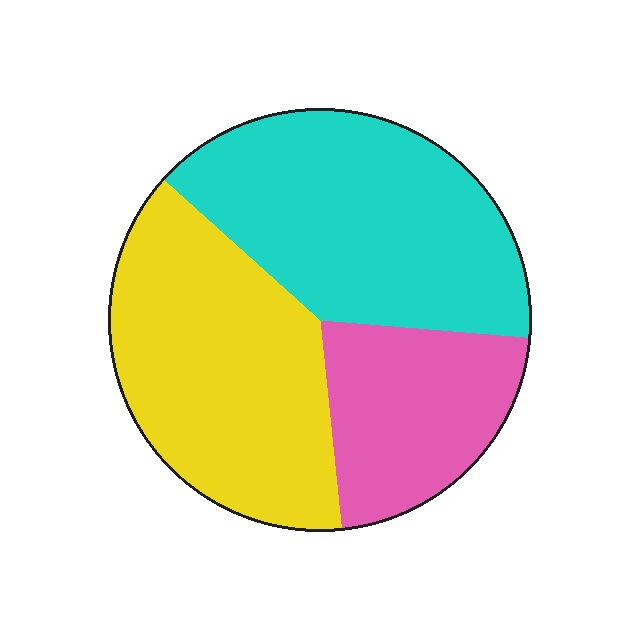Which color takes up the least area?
Pink, at roughly 20%.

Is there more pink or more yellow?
Yellow.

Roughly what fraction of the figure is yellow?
Yellow covers around 40% of the figure.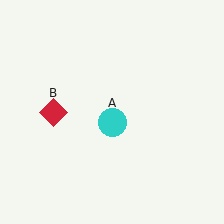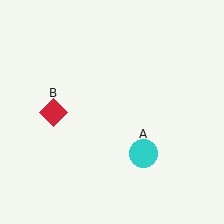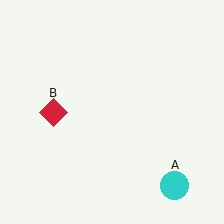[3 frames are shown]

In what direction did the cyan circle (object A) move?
The cyan circle (object A) moved down and to the right.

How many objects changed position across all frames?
1 object changed position: cyan circle (object A).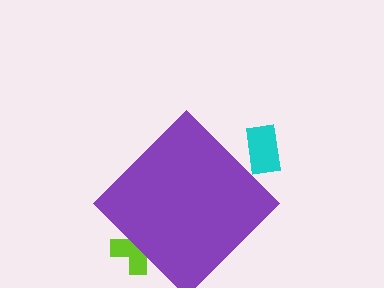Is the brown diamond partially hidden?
Yes, the brown diamond is partially hidden behind the purple diamond.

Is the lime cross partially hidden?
Yes, the lime cross is partially hidden behind the purple diamond.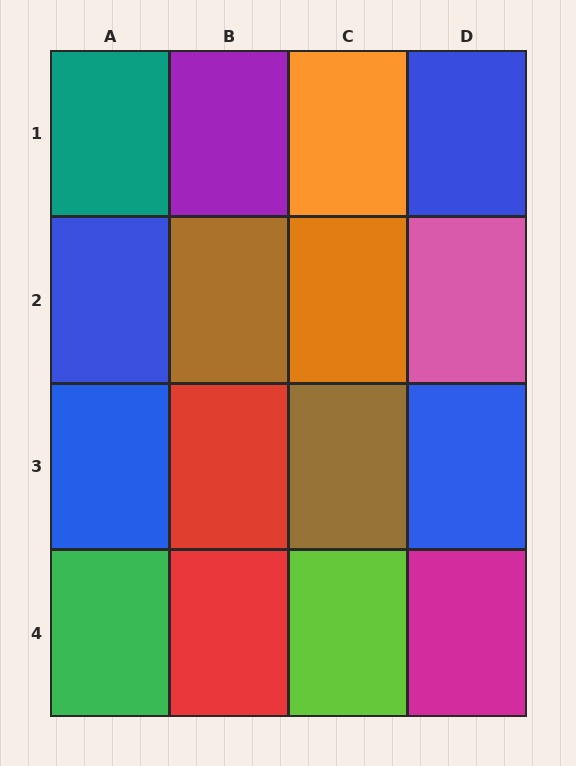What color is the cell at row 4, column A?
Green.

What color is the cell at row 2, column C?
Orange.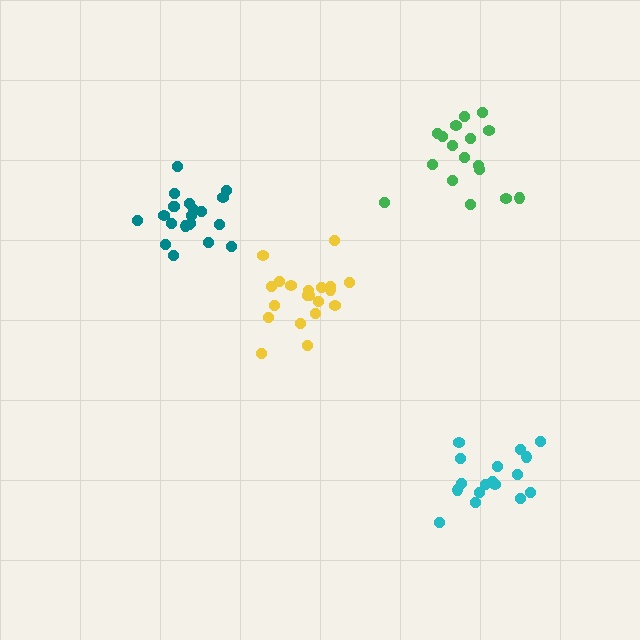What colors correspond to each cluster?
The clusters are colored: green, teal, cyan, yellow.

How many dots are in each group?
Group 1: 17 dots, Group 2: 21 dots, Group 3: 17 dots, Group 4: 20 dots (75 total).